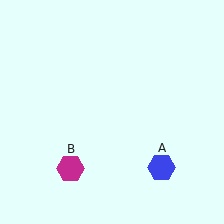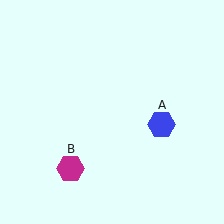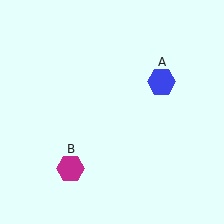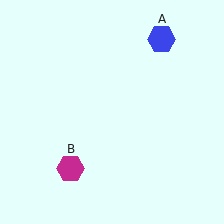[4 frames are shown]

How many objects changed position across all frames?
1 object changed position: blue hexagon (object A).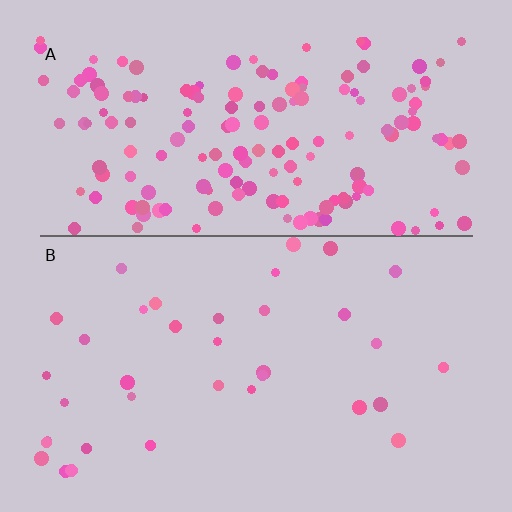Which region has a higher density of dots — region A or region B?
A (the top).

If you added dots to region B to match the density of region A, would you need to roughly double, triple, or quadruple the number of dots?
Approximately quadruple.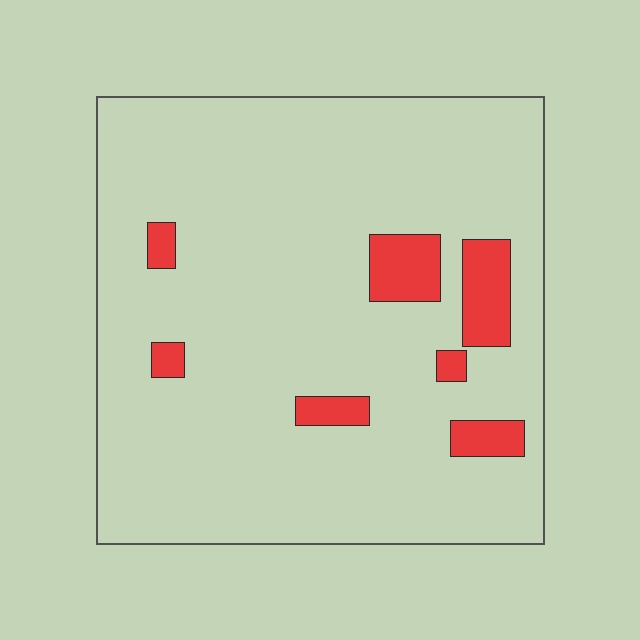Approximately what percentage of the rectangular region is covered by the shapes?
Approximately 10%.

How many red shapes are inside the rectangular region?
7.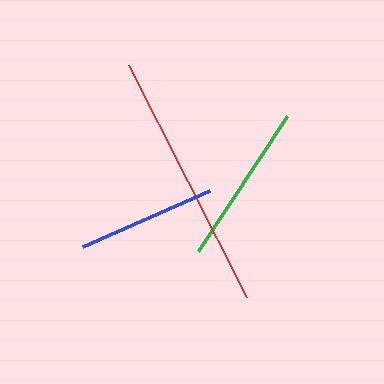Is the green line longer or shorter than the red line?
The red line is longer than the green line.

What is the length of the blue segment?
The blue segment is approximately 139 pixels long.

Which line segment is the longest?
The red line is the longest at approximately 260 pixels.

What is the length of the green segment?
The green segment is approximately 162 pixels long.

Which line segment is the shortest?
The blue line is the shortest at approximately 139 pixels.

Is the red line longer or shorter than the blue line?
The red line is longer than the blue line.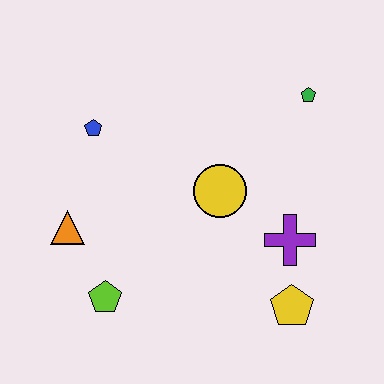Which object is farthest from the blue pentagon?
The yellow pentagon is farthest from the blue pentagon.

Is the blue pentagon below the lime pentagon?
No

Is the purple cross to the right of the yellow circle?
Yes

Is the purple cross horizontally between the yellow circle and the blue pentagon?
No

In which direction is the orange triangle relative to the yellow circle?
The orange triangle is to the left of the yellow circle.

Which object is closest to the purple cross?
The yellow pentagon is closest to the purple cross.